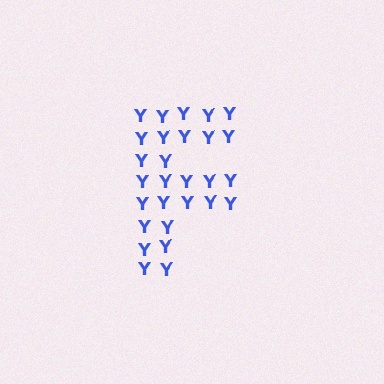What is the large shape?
The large shape is the letter F.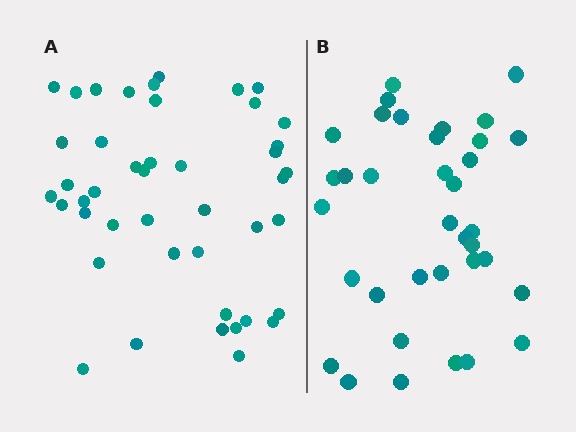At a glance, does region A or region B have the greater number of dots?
Region A (the left region) has more dots.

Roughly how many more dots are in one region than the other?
Region A has roughly 8 or so more dots than region B.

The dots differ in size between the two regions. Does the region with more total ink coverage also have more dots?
No. Region B has more total ink coverage because its dots are larger, but region A actually contains more individual dots. Total area can be misleading — the number of items is what matters here.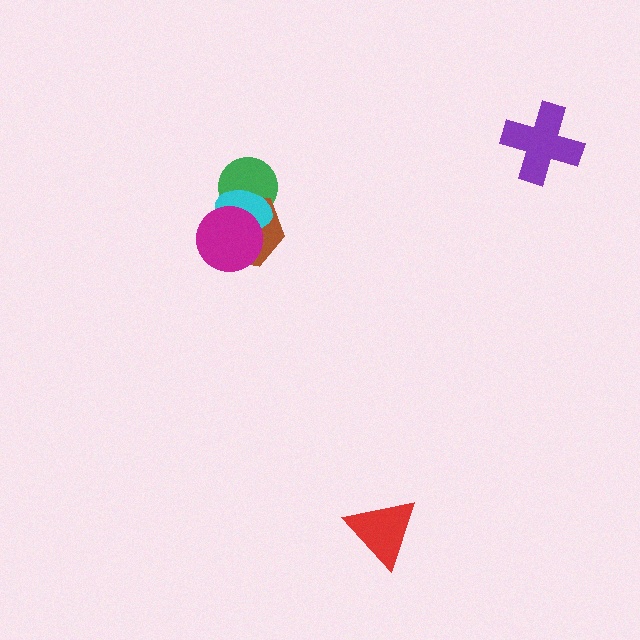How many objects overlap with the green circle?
3 objects overlap with the green circle.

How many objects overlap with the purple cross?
0 objects overlap with the purple cross.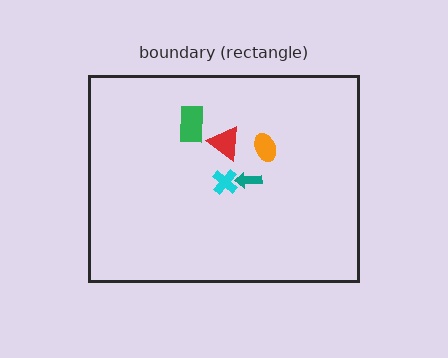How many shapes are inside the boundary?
5 inside, 0 outside.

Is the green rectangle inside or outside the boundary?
Inside.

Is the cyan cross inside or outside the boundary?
Inside.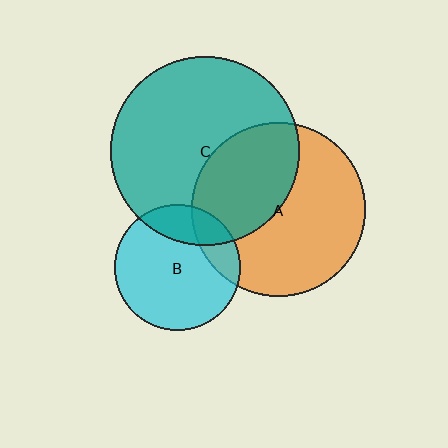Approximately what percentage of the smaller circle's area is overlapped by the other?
Approximately 40%.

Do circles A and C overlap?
Yes.